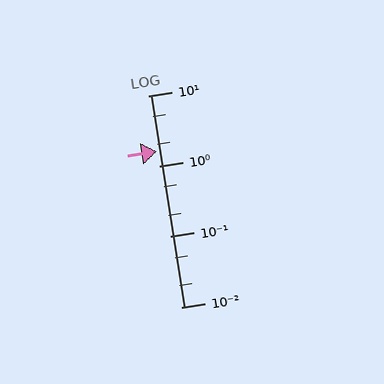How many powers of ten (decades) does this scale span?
The scale spans 3 decades, from 0.01 to 10.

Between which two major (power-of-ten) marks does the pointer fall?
The pointer is between 1 and 10.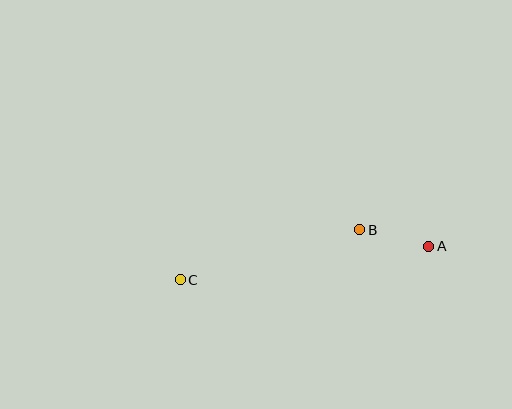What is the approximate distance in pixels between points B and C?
The distance between B and C is approximately 187 pixels.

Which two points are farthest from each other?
Points A and C are farthest from each other.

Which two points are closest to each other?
Points A and B are closest to each other.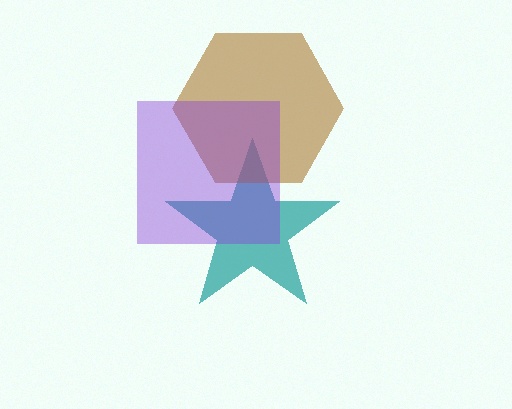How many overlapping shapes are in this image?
There are 3 overlapping shapes in the image.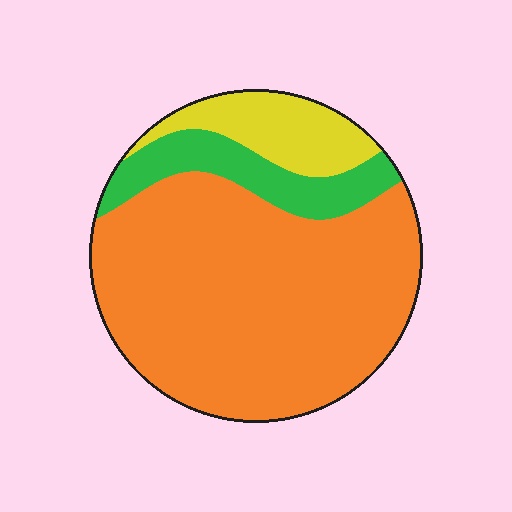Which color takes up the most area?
Orange, at roughly 70%.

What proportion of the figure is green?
Green takes up about one eighth (1/8) of the figure.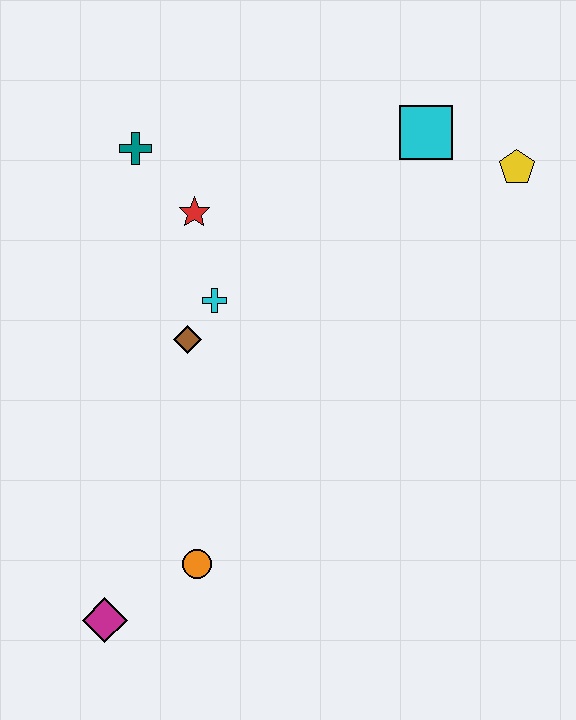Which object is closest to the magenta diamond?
The orange circle is closest to the magenta diamond.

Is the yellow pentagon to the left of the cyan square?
No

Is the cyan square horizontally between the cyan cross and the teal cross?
No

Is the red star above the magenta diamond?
Yes